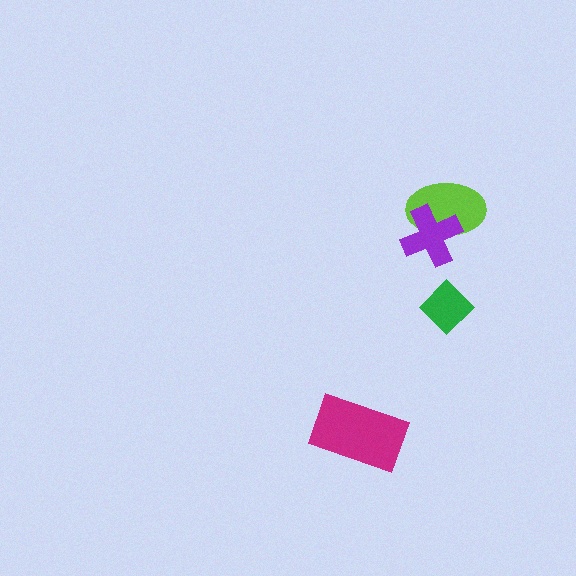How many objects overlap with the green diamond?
0 objects overlap with the green diamond.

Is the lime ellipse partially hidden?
Yes, it is partially covered by another shape.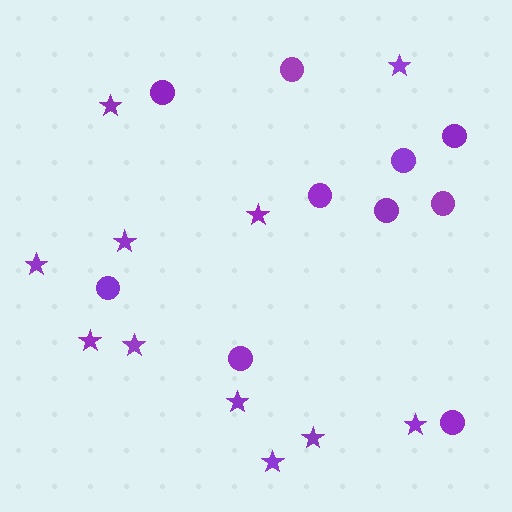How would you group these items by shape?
There are 2 groups: one group of stars (11) and one group of circles (10).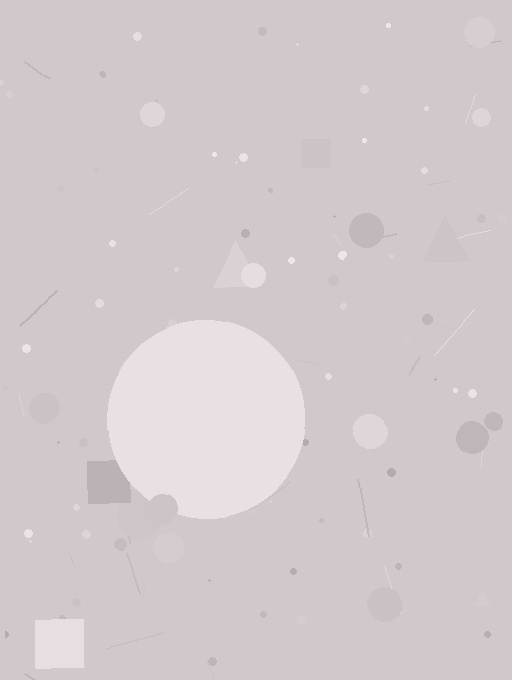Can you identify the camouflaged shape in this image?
The camouflaged shape is a circle.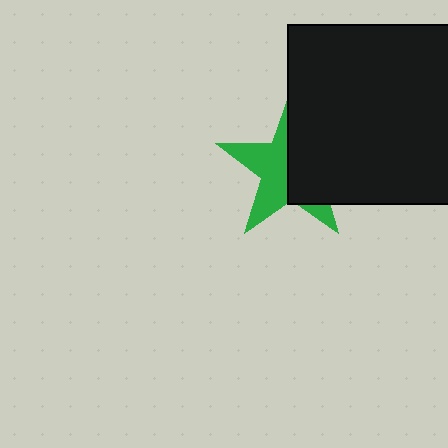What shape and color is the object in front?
The object in front is a black square.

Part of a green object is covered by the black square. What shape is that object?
It is a star.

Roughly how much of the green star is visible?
About half of it is visible (roughly 50%).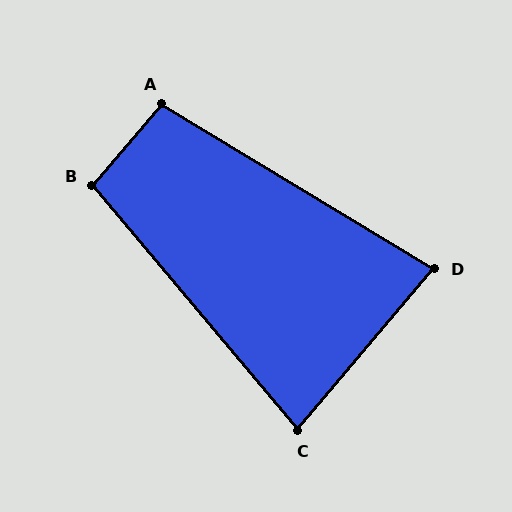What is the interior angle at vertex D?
Approximately 81 degrees (acute).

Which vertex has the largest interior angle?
A, at approximately 100 degrees.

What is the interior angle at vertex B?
Approximately 99 degrees (obtuse).